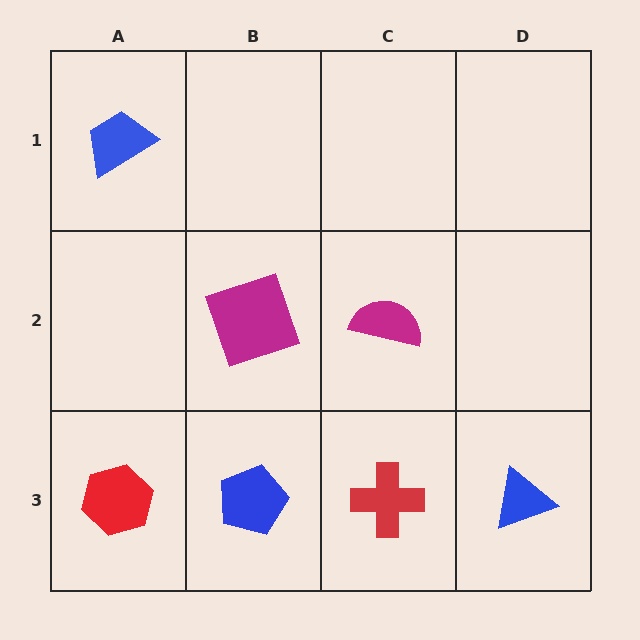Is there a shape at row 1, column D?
No, that cell is empty.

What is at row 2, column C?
A magenta semicircle.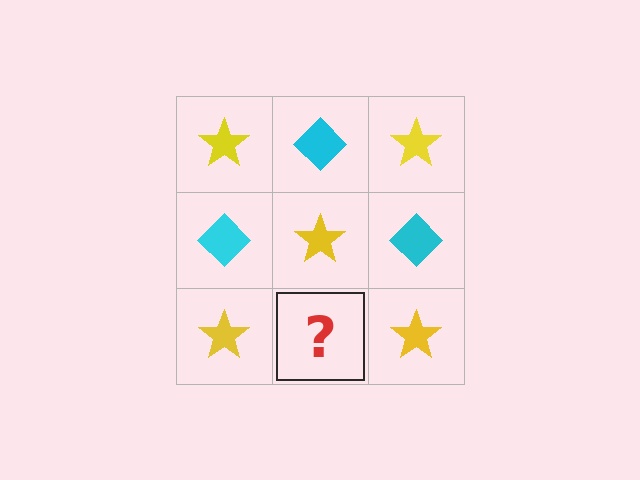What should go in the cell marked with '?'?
The missing cell should contain a cyan diamond.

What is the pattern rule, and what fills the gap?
The rule is that it alternates yellow star and cyan diamond in a checkerboard pattern. The gap should be filled with a cyan diamond.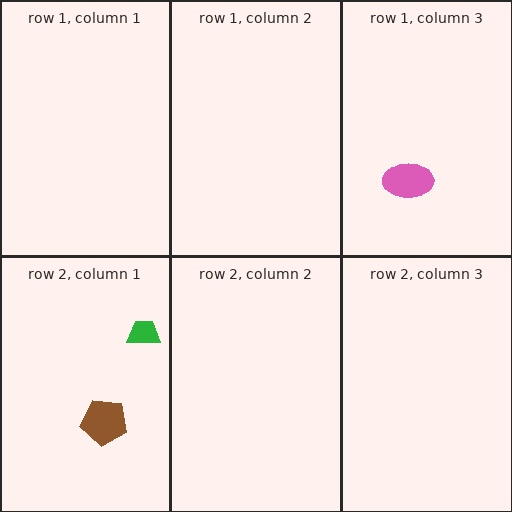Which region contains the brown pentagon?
The row 2, column 1 region.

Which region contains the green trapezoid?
The row 2, column 1 region.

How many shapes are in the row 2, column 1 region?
2.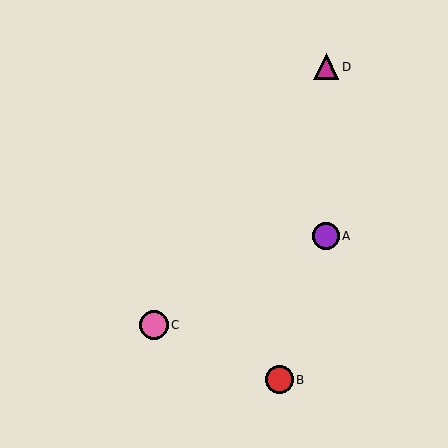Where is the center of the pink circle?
The center of the pink circle is at (154, 325).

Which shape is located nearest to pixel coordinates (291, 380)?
The red circle (labeled B) at (279, 380) is nearest to that location.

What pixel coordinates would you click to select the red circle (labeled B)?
Click at (279, 380) to select the red circle B.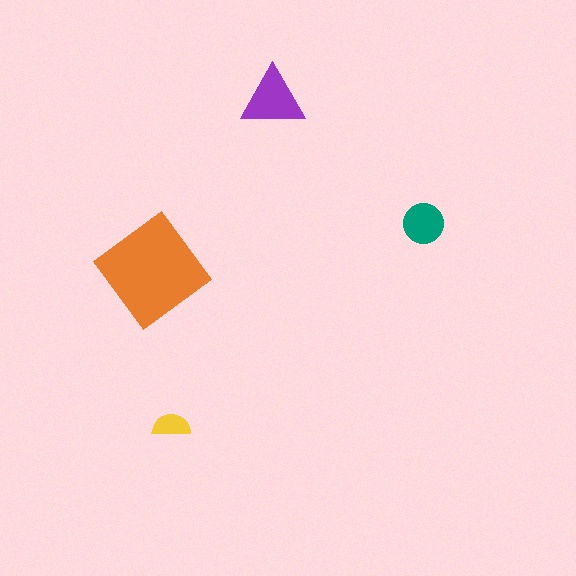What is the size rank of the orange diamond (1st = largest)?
1st.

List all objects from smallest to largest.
The yellow semicircle, the teal circle, the purple triangle, the orange diamond.